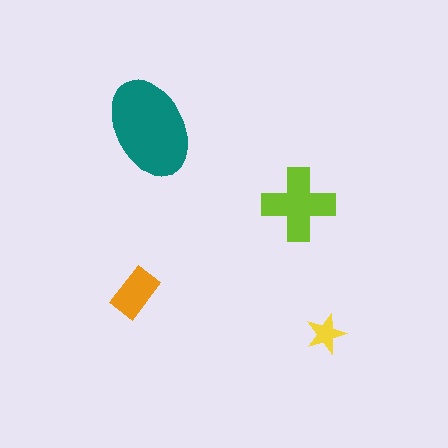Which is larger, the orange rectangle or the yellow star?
The orange rectangle.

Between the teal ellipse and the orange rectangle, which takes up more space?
The teal ellipse.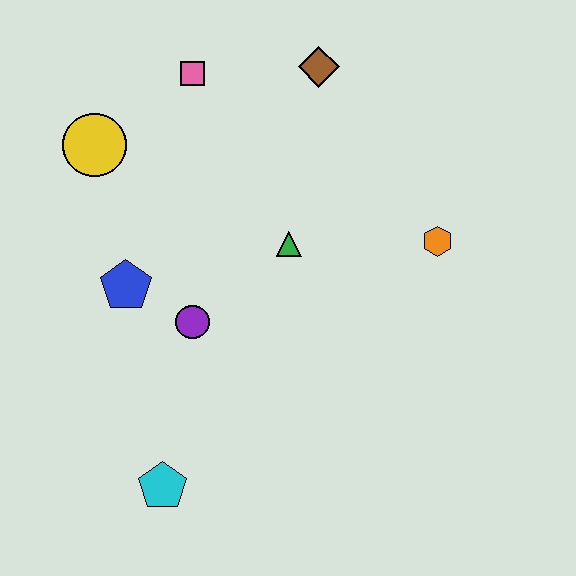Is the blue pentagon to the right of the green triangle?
No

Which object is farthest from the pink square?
The cyan pentagon is farthest from the pink square.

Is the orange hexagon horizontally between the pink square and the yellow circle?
No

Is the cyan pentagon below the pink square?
Yes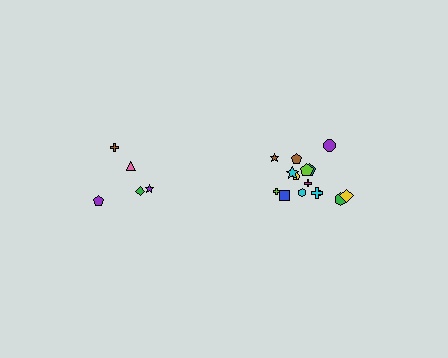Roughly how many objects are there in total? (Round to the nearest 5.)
Roughly 20 objects in total.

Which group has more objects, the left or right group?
The right group.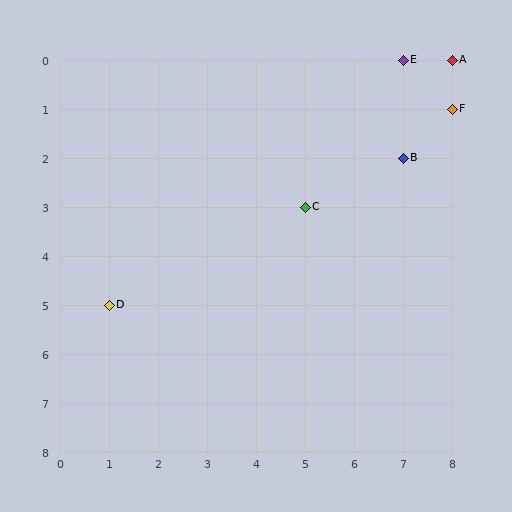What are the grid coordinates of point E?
Point E is at grid coordinates (7, 0).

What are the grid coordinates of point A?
Point A is at grid coordinates (8, 0).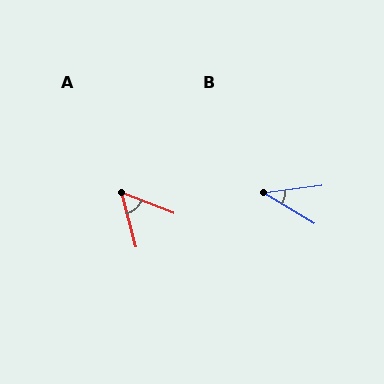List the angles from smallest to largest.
B (39°), A (54°).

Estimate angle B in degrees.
Approximately 39 degrees.